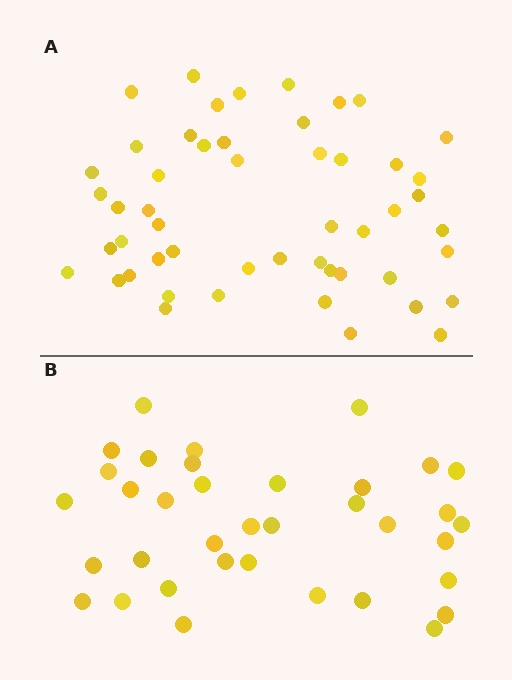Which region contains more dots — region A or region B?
Region A (the top region) has more dots.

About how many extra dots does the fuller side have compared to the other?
Region A has approximately 15 more dots than region B.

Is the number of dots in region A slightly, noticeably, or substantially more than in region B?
Region A has noticeably more, but not dramatically so. The ratio is roughly 1.4 to 1.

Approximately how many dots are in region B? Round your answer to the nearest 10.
About 40 dots. (The exact count is 36, which rounds to 40.)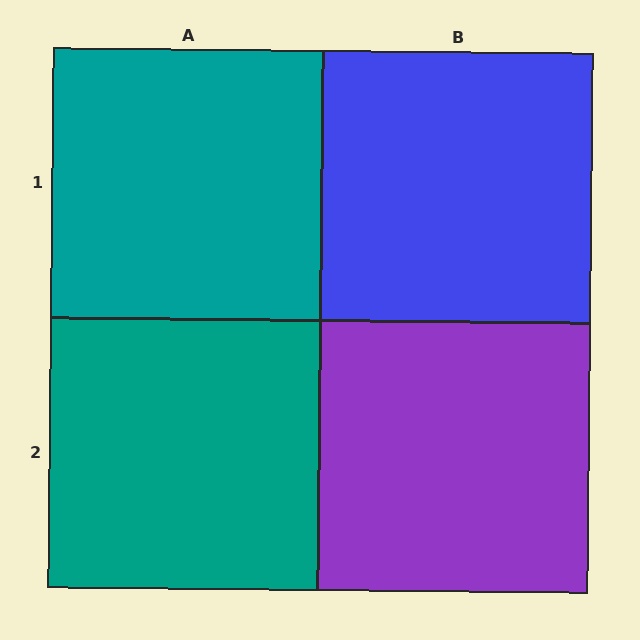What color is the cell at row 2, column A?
Teal.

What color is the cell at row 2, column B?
Purple.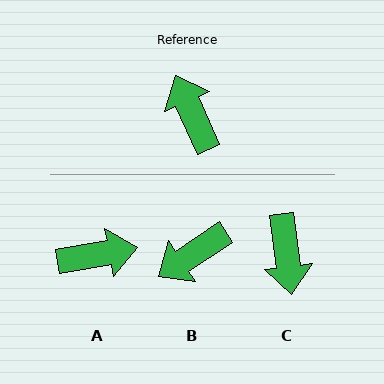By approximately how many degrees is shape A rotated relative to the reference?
Approximately 104 degrees clockwise.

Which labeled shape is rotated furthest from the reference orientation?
C, about 163 degrees away.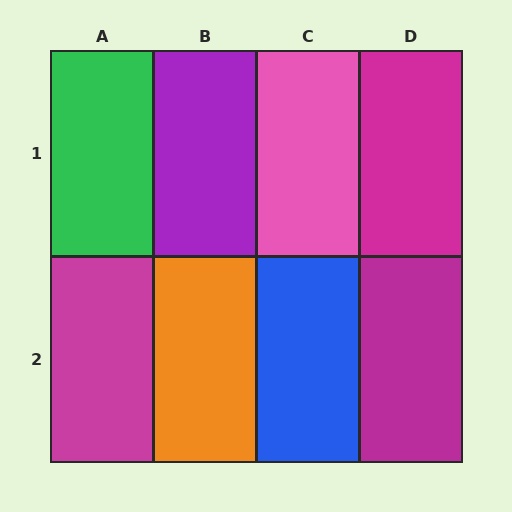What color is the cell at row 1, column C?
Pink.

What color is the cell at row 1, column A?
Green.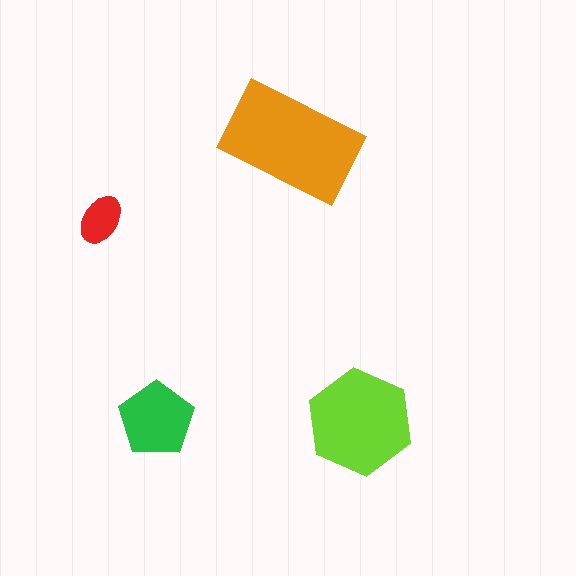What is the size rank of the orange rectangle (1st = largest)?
1st.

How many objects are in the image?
There are 4 objects in the image.